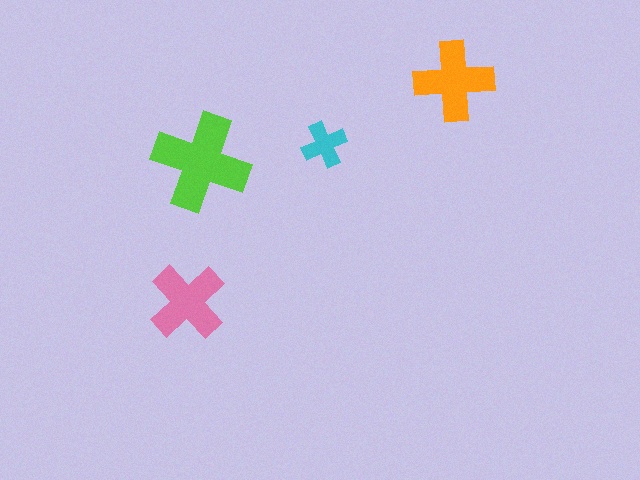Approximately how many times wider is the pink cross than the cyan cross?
About 1.5 times wider.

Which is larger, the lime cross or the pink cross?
The lime one.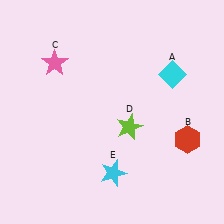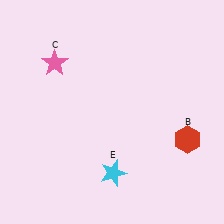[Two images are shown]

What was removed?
The cyan diamond (A), the lime star (D) were removed in Image 2.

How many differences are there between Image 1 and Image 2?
There are 2 differences between the two images.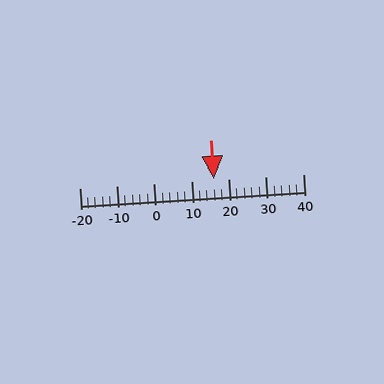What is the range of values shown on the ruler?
The ruler shows values from -20 to 40.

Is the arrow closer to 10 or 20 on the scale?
The arrow is closer to 20.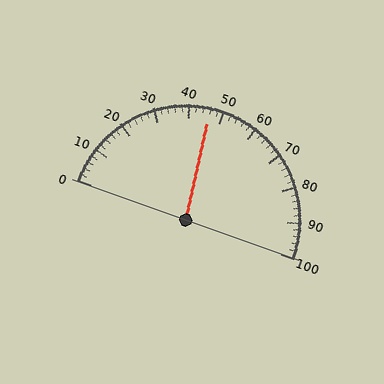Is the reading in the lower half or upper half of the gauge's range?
The reading is in the lower half of the range (0 to 100).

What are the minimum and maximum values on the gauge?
The gauge ranges from 0 to 100.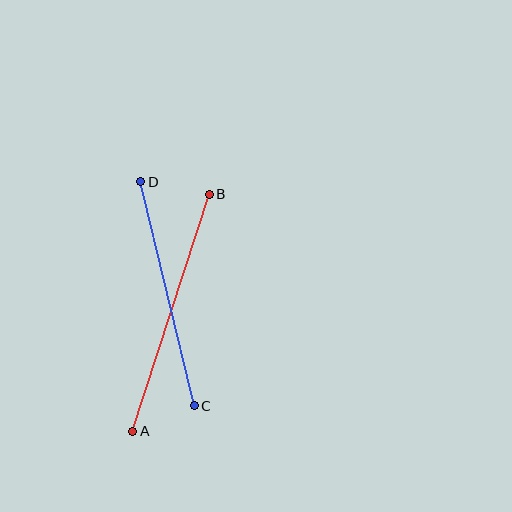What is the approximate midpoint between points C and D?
The midpoint is at approximately (168, 294) pixels.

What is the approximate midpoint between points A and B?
The midpoint is at approximately (171, 313) pixels.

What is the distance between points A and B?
The distance is approximately 249 pixels.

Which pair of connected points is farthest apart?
Points A and B are farthest apart.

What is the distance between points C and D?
The distance is approximately 230 pixels.